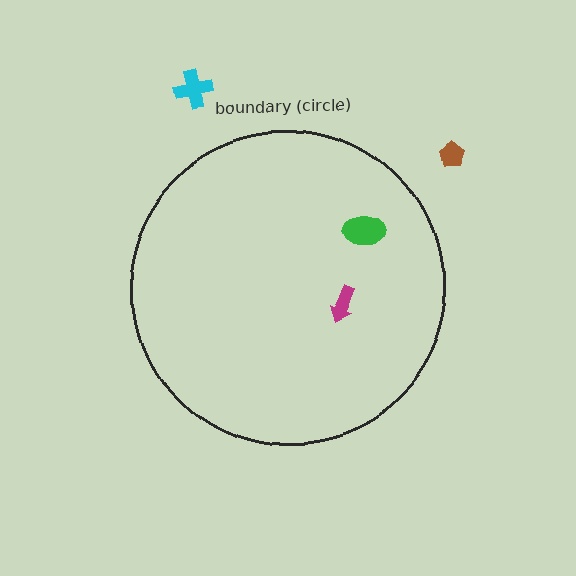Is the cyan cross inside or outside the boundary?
Outside.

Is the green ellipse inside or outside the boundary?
Inside.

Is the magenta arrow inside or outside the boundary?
Inside.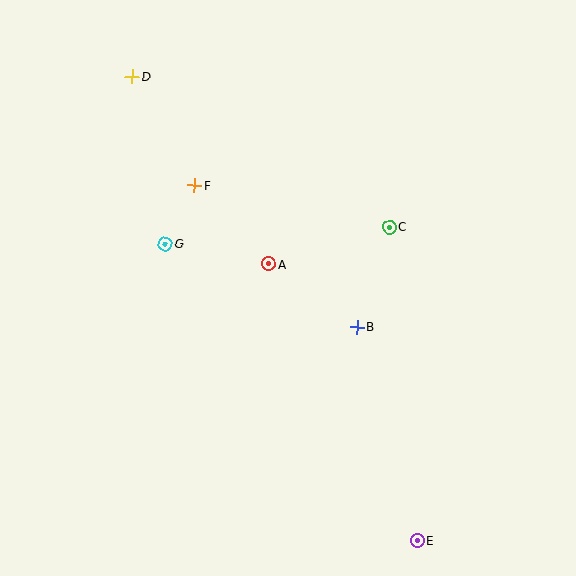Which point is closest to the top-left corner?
Point D is closest to the top-left corner.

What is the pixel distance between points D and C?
The distance between D and C is 298 pixels.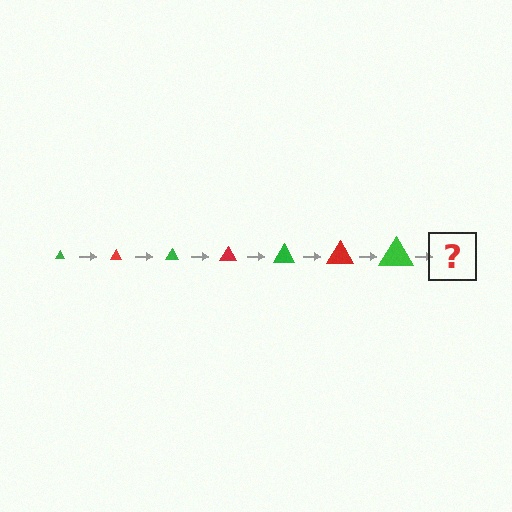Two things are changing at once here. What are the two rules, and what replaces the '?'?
The two rules are that the triangle grows larger each step and the color cycles through green and red. The '?' should be a red triangle, larger than the previous one.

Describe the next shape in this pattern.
It should be a red triangle, larger than the previous one.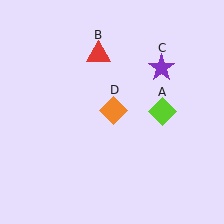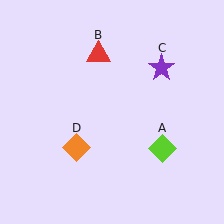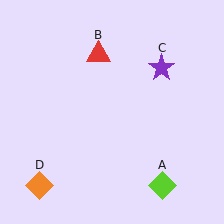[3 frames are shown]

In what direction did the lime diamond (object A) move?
The lime diamond (object A) moved down.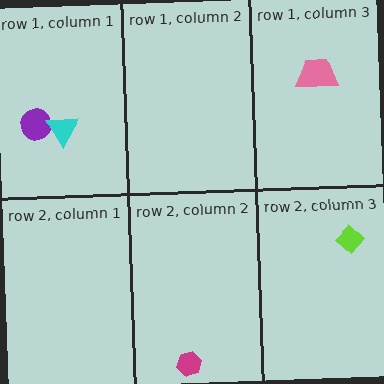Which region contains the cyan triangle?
The row 1, column 1 region.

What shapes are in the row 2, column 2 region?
The magenta hexagon.